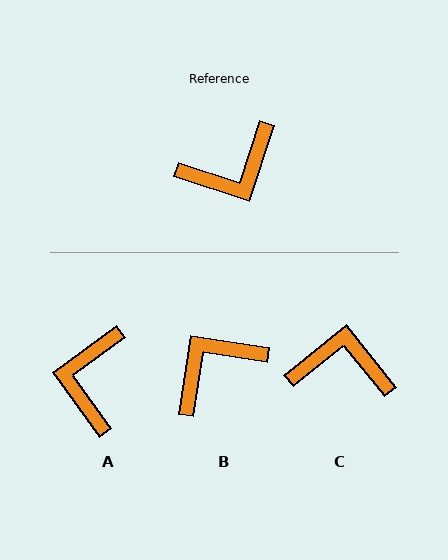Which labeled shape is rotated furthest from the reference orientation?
B, about 171 degrees away.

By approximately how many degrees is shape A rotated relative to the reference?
Approximately 126 degrees clockwise.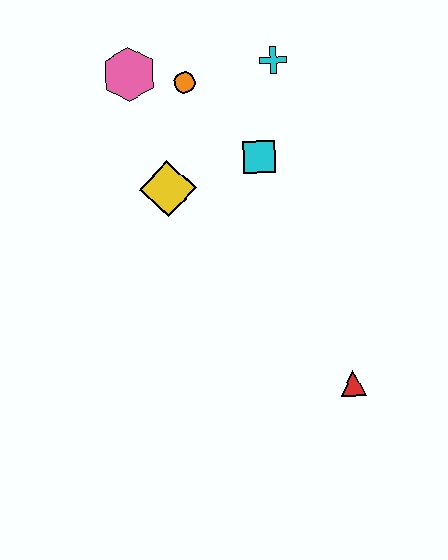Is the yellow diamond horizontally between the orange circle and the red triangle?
No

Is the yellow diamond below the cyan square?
Yes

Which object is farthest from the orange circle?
The red triangle is farthest from the orange circle.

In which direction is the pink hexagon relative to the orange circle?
The pink hexagon is to the left of the orange circle.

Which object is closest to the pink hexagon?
The orange circle is closest to the pink hexagon.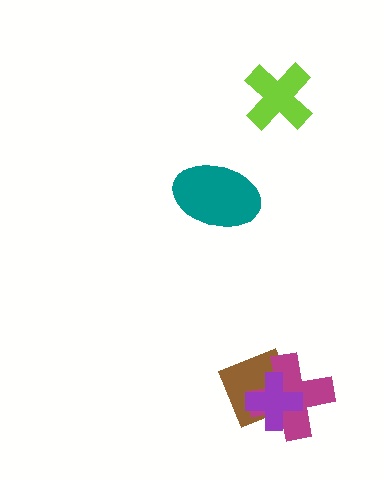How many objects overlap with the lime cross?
0 objects overlap with the lime cross.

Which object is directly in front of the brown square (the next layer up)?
The magenta cross is directly in front of the brown square.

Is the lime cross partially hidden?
No, no other shape covers it.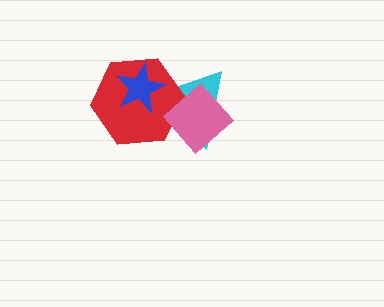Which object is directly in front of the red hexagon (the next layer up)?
The blue star is directly in front of the red hexagon.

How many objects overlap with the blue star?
2 objects overlap with the blue star.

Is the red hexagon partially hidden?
Yes, it is partially covered by another shape.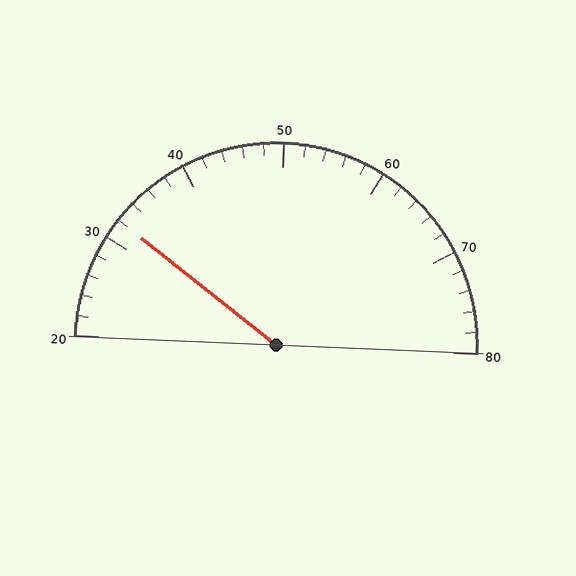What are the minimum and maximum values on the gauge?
The gauge ranges from 20 to 80.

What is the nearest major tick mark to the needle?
The nearest major tick mark is 30.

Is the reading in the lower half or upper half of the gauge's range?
The reading is in the lower half of the range (20 to 80).